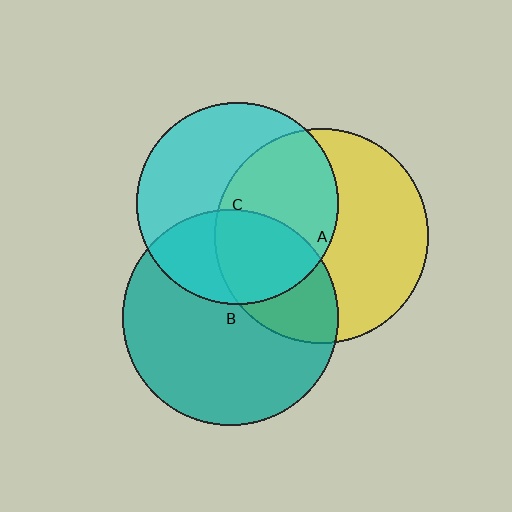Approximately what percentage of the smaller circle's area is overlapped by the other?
Approximately 50%.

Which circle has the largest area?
Circle B (teal).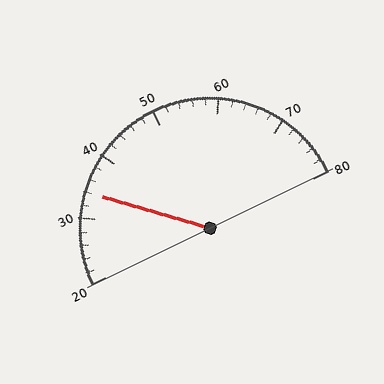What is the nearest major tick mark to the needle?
The nearest major tick mark is 30.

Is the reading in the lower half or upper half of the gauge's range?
The reading is in the lower half of the range (20 to 80).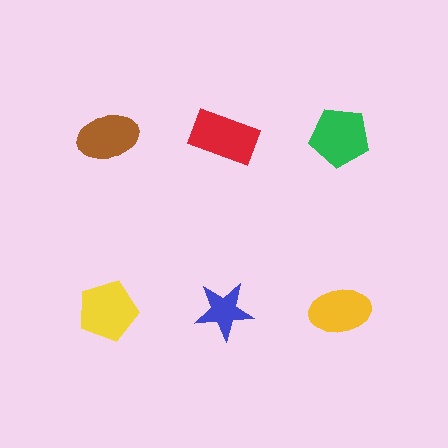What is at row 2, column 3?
A yellow ellipse.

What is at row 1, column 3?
A green pentagon.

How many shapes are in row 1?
3 shapes.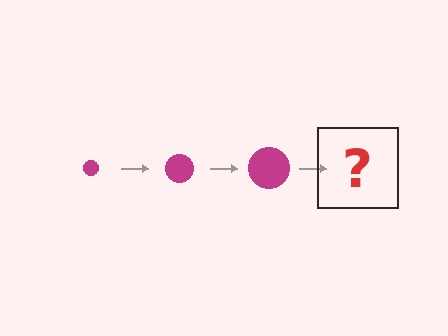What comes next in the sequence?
The next element should be a magenta circle, larger than the previous one.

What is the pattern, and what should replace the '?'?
The pattern is that the circle gets progressively larger each step. The '?' should be a magenta circle, larger than the previous one.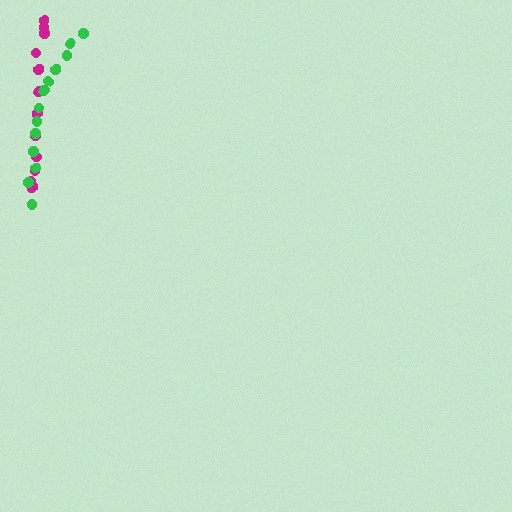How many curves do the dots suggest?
There are 2 distinct paths.